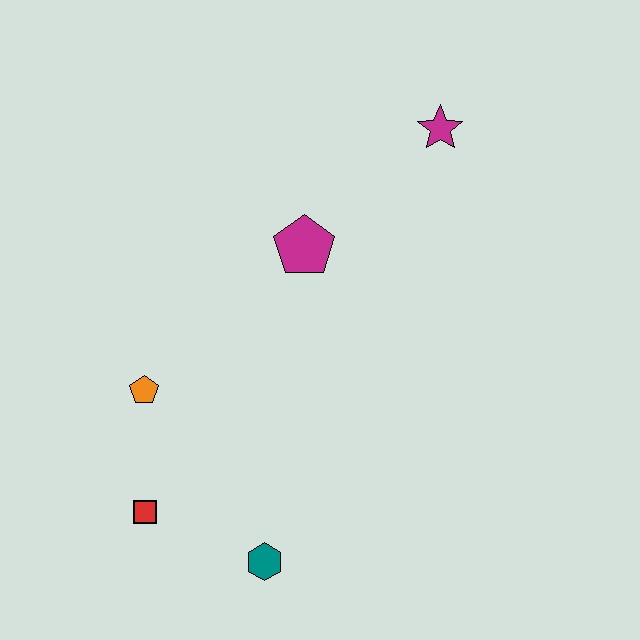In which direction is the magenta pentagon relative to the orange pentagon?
The magenta pentagon is to the right of the orange pentagon.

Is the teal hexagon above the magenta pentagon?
No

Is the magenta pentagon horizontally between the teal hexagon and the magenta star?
Yes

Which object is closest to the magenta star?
The magenta pentagon is closest to the magenta star.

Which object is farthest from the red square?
The magenta star is farthest from the red square.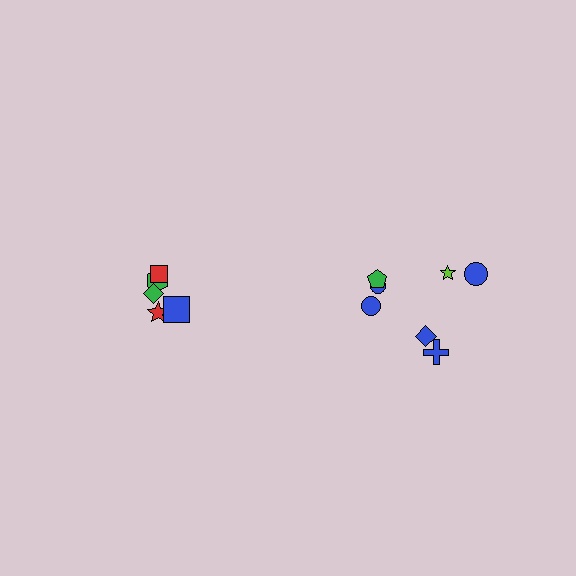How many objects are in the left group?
There are 5 objects.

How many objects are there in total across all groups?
There are 12 objects.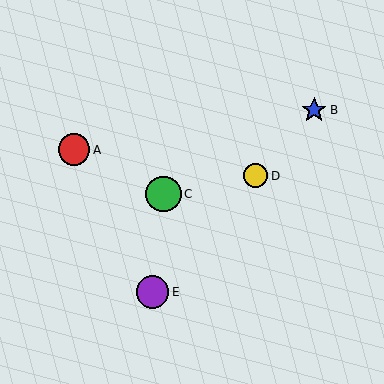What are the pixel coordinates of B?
Object B is at (314, 110).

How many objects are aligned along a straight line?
3 objects (B, D, E) are aligned along a straight line.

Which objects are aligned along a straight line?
Objects B, D, E are aligned along a straight line.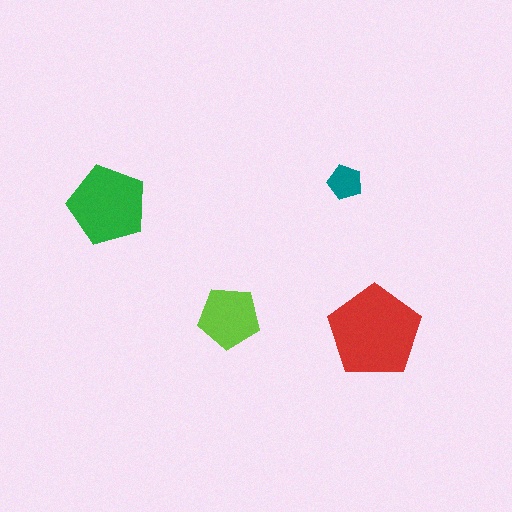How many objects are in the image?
There are 4 objects in the image.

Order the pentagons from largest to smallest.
the red one, the green one, the lime one, the teal one.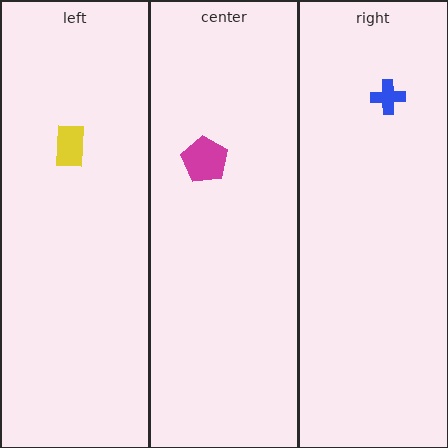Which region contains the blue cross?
The right region.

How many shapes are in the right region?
1.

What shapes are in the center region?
The magenta pentagon.